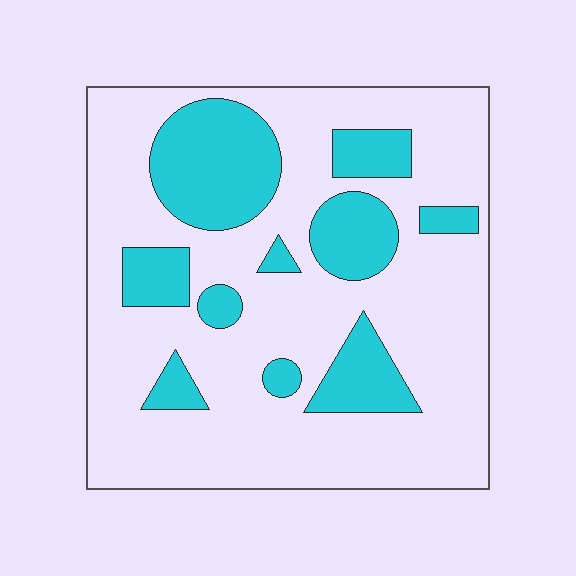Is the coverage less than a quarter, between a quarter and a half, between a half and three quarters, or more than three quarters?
Between a quarter and a half.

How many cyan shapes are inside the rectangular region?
10.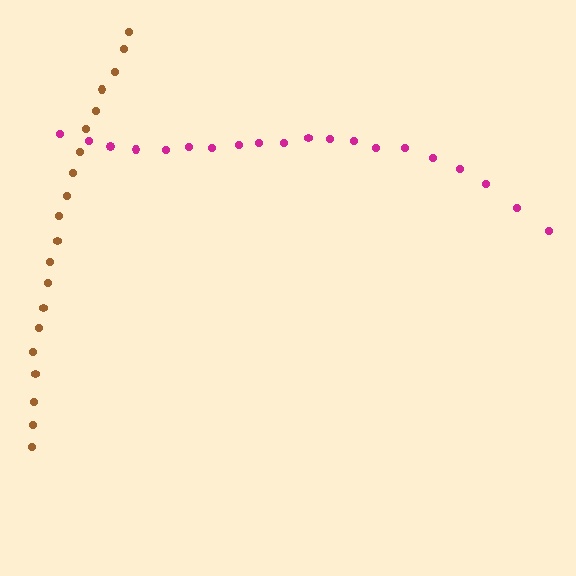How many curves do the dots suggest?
There are 2 distinct paths.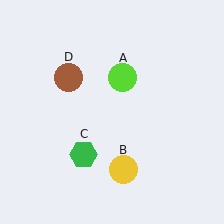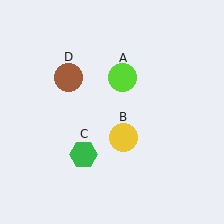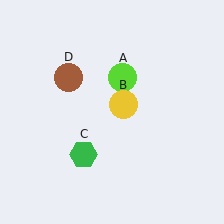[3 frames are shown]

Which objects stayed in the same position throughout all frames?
Lime circle (object A) and green hexagon (object C) and brown circle (object D) remained stationary.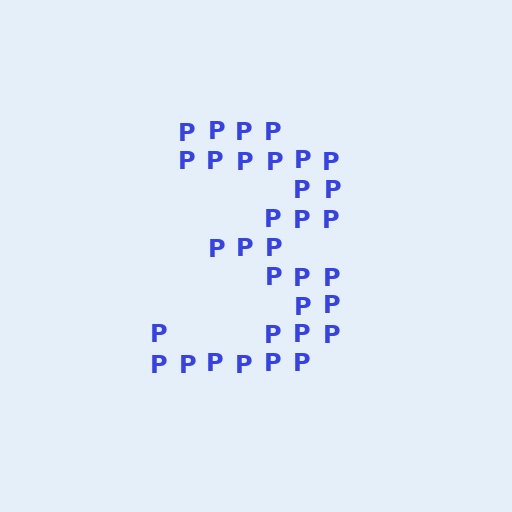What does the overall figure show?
The overall figure shows the digit 3.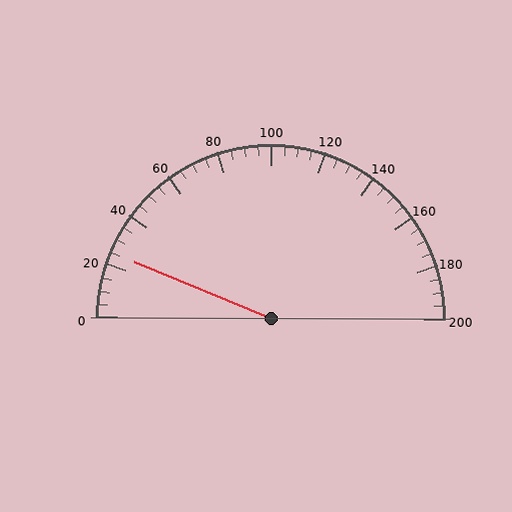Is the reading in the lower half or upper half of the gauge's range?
The reading is in the lower half of the range (0 to 200).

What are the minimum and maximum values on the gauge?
The gauge ranges from 0 to 200.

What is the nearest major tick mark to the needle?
The nearest major tick mark is 20.